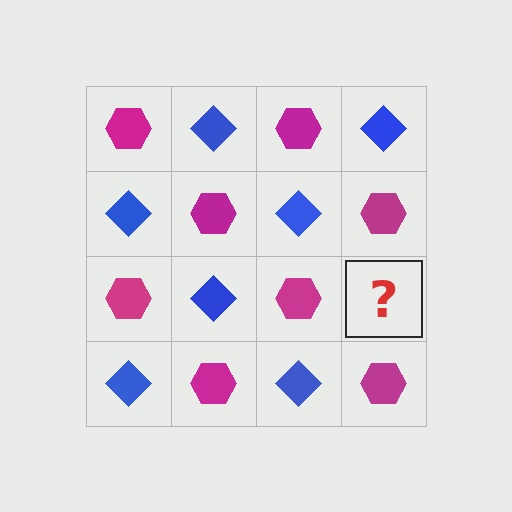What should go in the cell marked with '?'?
The missing cell should contain a blue diamond.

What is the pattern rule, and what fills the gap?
The rule is that it alternates magenta hexagon and blue diamond in a checkerboard pattern. The gap should be filled with a blue diamond.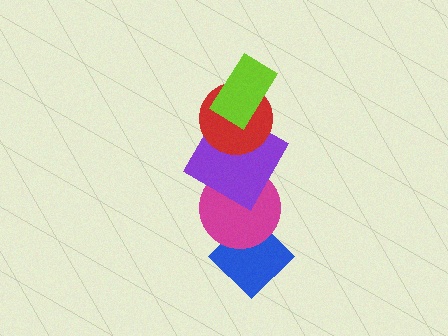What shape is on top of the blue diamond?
The magenta circle is on top of the blue diamond.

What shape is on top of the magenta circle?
The purple square is on top of the magenta circle.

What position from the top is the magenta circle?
The magenta circle is 4th from the top.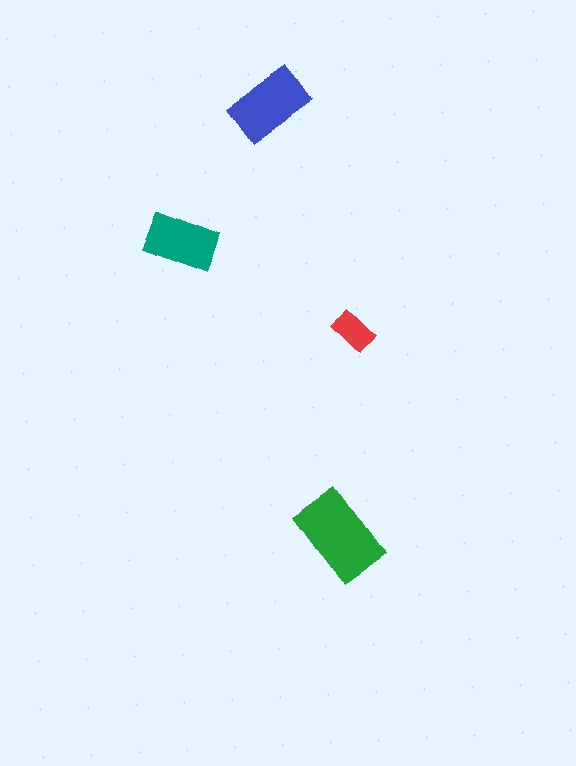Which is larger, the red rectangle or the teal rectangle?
The teal one.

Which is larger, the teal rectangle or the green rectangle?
The green one.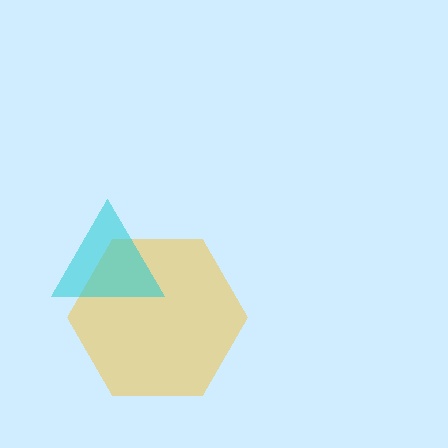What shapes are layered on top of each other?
The layered shapes are: a yellow hexagon, a cyan triangle.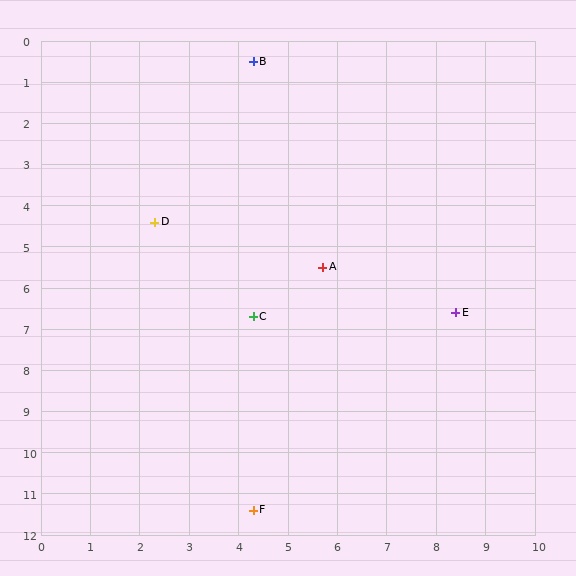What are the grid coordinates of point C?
Point C is at approximately (4.3, 6.7).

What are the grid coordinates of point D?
Point D is at approximately (2.3, 4.4).